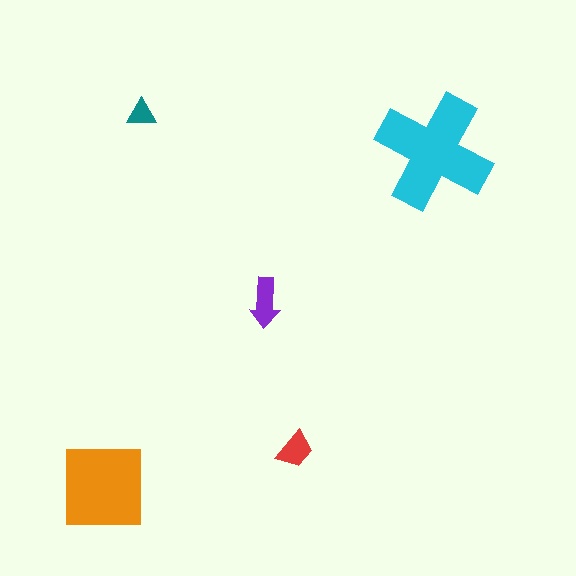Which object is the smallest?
The teal triangle.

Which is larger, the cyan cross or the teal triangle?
The cyan cross.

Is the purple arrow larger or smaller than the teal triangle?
Larger.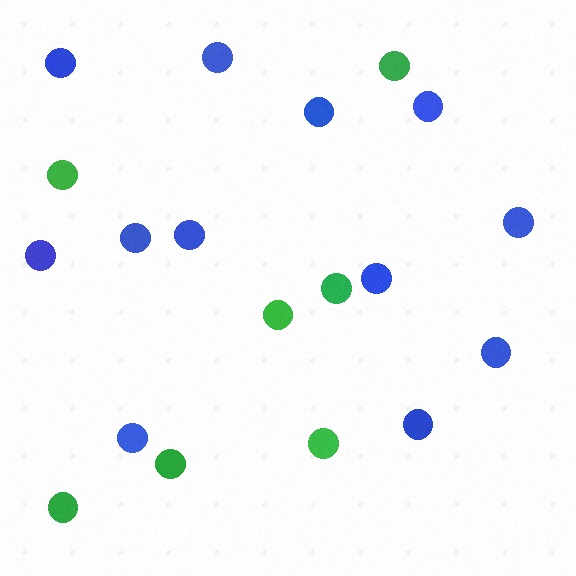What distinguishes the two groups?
There are 2 groups: one group of blue circles (12) and one group of green circles (7).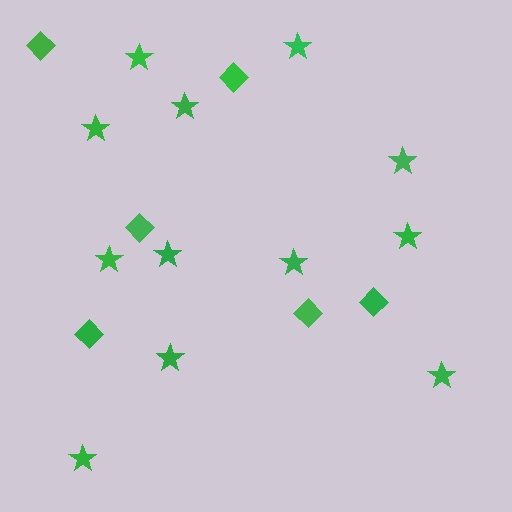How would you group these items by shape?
There are 2 groups: one group of diamonds (6) and one group of stars (12).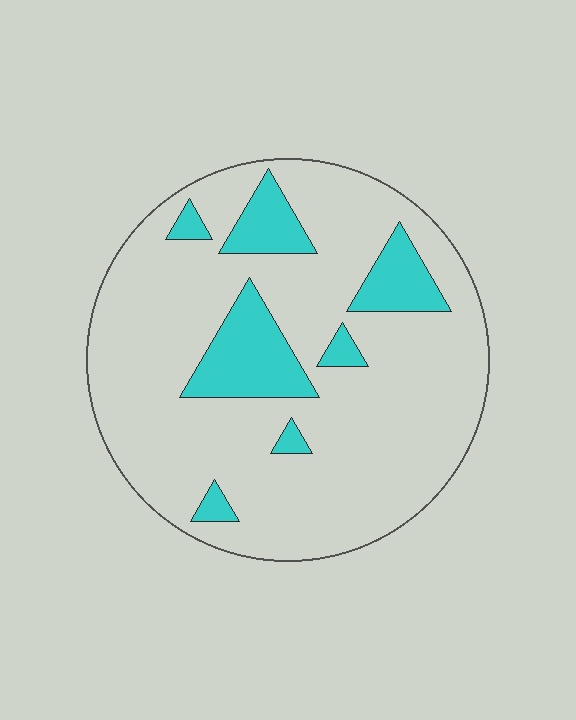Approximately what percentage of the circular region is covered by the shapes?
Approximately 15%.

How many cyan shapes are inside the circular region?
7.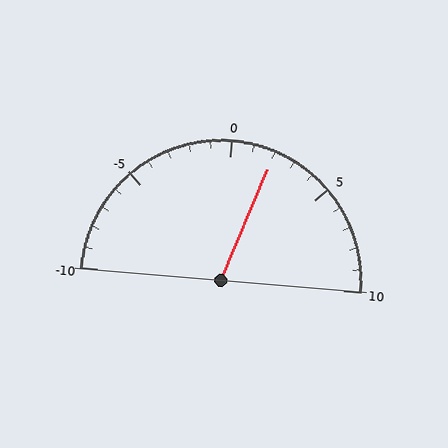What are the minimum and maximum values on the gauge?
The gauge ranges from -10 to 10.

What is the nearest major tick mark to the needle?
The nearest major tick mark is 0.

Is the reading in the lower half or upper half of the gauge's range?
The reading is in the upper half of the range (-10 to 10).